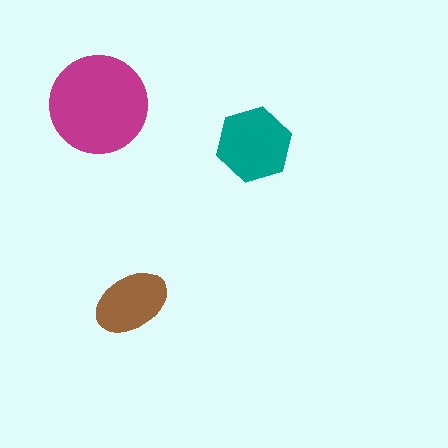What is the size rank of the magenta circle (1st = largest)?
1st.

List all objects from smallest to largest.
The brown ellipse, the teal hexagon, the magenta circle.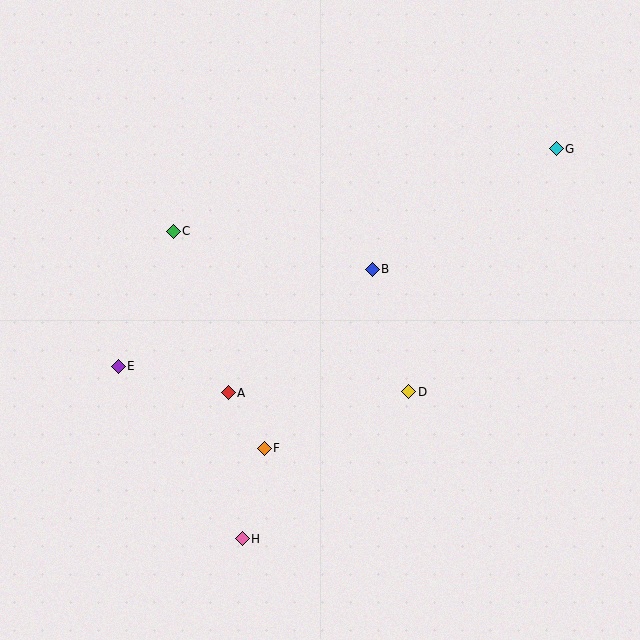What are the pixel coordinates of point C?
Point C is at (173, 231).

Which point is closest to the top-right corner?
Point G is closest to the top-right corner.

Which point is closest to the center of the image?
Point B at (372, 269) is closest to the center.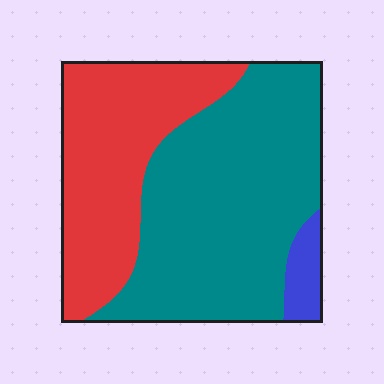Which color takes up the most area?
Teal, at roughly 60%.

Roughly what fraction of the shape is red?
Red covers around 35% of the shape.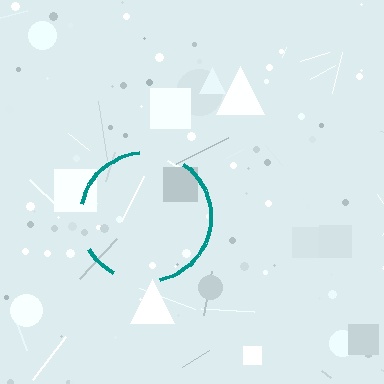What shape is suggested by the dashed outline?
The dashed outline suggests a circle.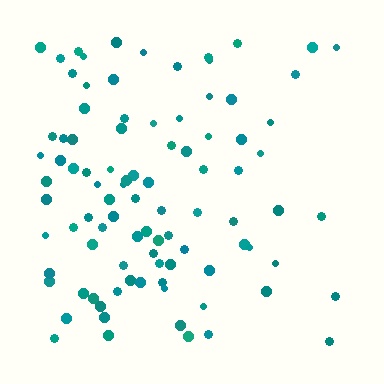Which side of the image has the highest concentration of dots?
The left.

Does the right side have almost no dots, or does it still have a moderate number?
Still a moderate number, just noticeably fewer than the left.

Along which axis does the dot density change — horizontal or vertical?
Horizontal.